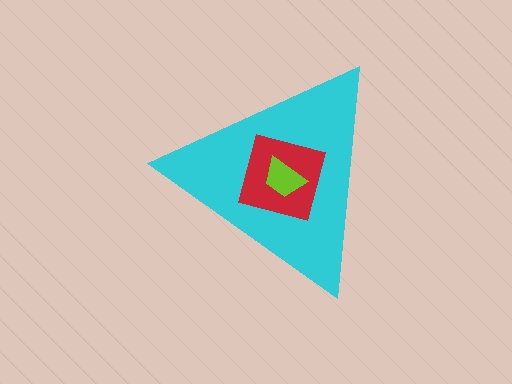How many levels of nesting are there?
3.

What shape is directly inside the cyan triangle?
The red square.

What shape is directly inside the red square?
The lime trapezoid.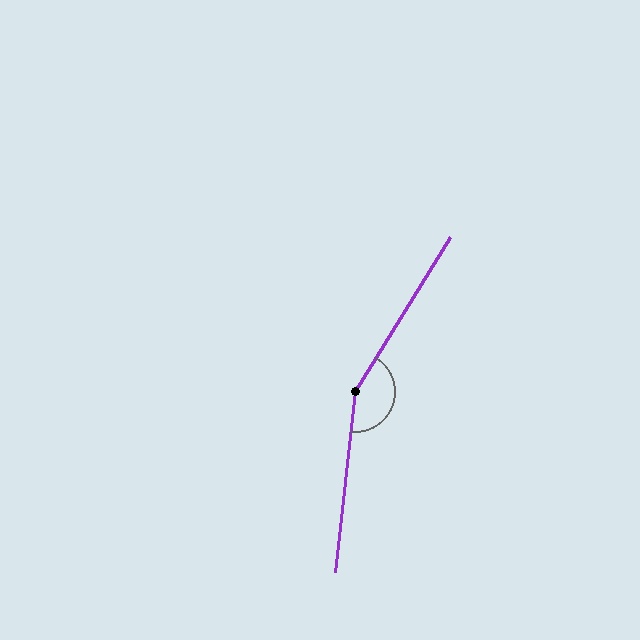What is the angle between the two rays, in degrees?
Approximately 155 degrees.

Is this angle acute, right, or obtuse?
It is obtuse.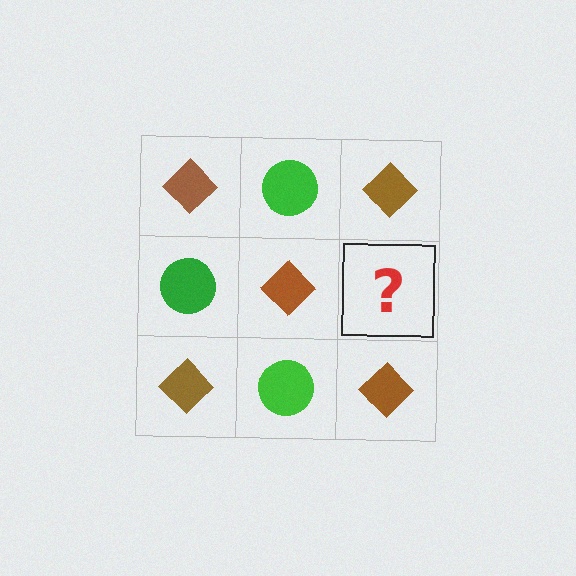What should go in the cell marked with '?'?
The missing cell should contain a green circle.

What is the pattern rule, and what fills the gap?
The rule is that it alternates brown diamond and green circle in a checkerboard pattern. The gap should be filled with a green circle.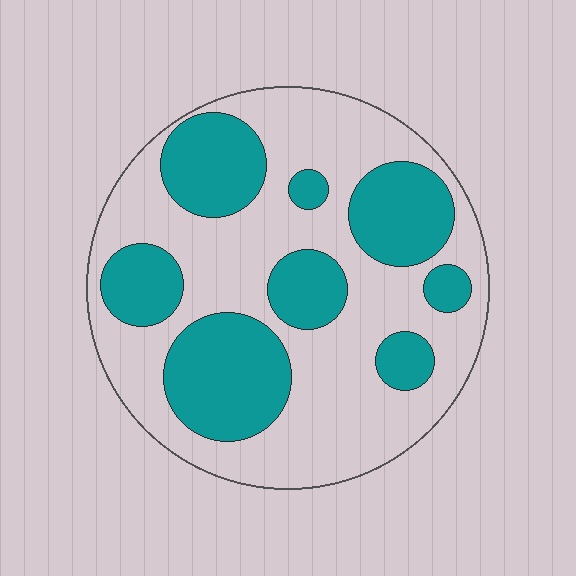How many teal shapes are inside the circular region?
8.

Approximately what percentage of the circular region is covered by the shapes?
Approximately 35%.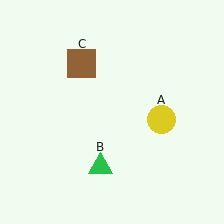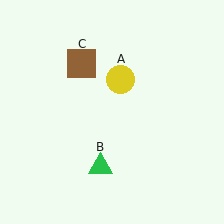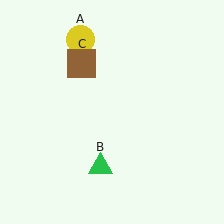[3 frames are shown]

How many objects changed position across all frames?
1 object changed position: yellow circle (object A).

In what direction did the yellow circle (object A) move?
The yellow circle (object A) moved up and to the left.